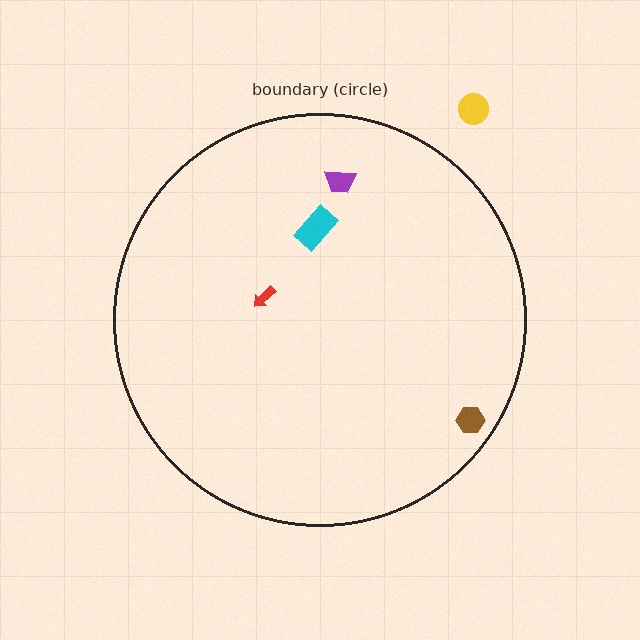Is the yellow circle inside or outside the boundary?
Outside.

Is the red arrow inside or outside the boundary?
Inside.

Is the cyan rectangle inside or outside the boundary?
Inside.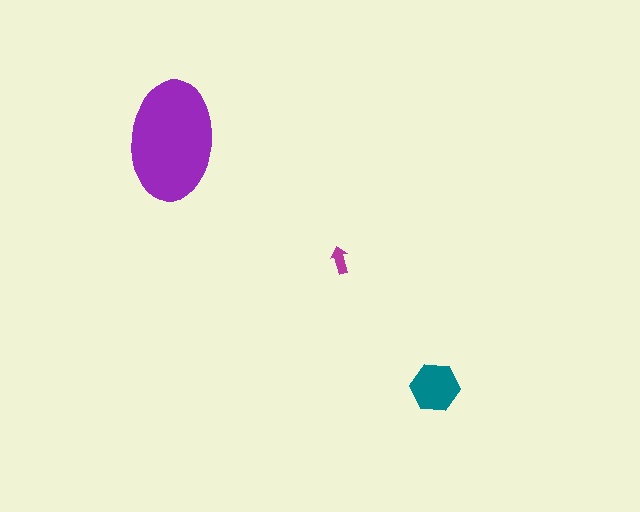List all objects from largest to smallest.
The purple ellipse, the teal hexagon, the magenta arrow.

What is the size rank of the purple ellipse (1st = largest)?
1st.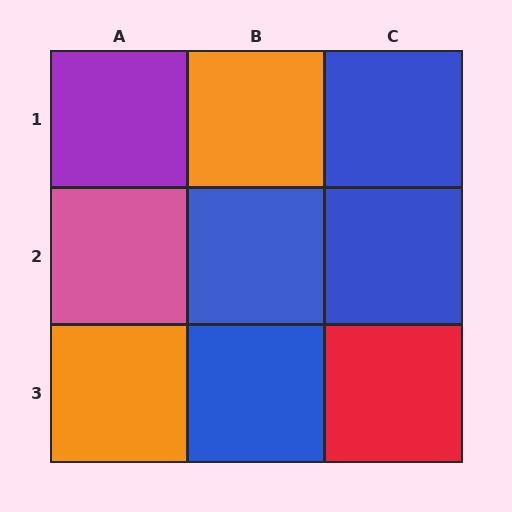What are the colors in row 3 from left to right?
Orange, blue, red.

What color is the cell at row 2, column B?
Blue.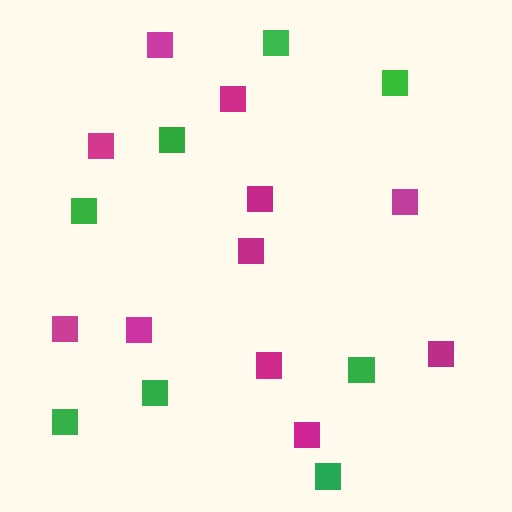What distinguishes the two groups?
There are 2 groups: one group of green squares (8) and one group of magenta squares (11).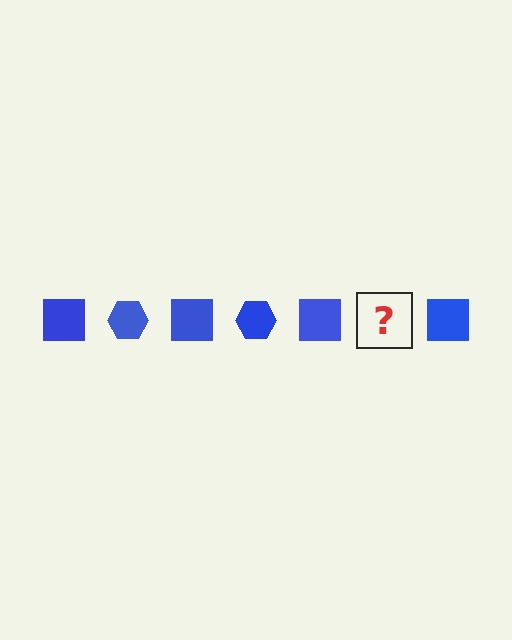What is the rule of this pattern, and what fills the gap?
The rule is that the pattern cycles through square, hexagon shapes in blue. The gap should be filled with a blue hexagon.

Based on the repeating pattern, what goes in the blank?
The blank should be a blue hexagon.